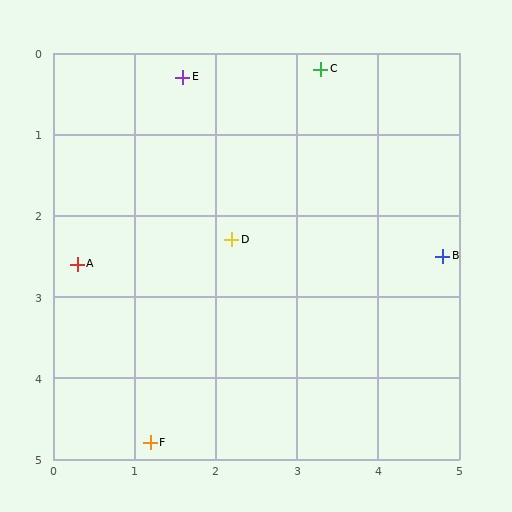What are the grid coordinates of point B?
Point B is at approximately (4.8, 2.5).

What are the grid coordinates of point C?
Point C is at approximately (3.3, 0.2).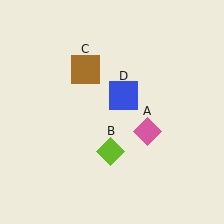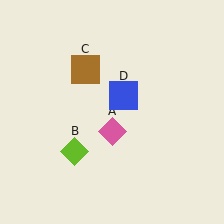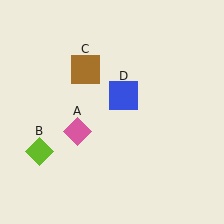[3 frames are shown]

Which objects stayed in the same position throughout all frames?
Brown square (object C) and blue square (object D) remained stationary.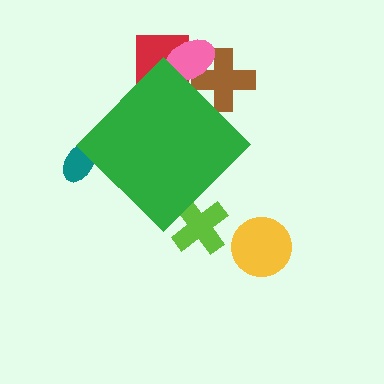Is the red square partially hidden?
Yes, the red square is partially hidden behind the green diamond.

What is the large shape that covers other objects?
A green diamond.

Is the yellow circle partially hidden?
No, the yellow circle is fully visible.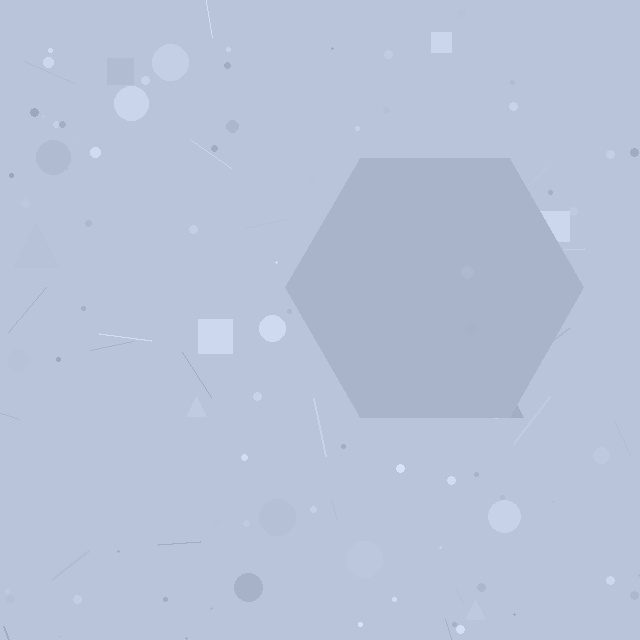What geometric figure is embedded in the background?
A hexagon is embedded in the background.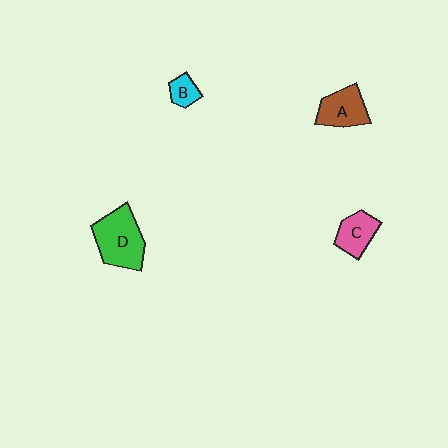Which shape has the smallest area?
Shape B (cyan).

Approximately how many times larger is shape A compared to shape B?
Approximately 2.1 times.